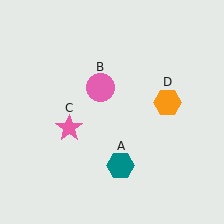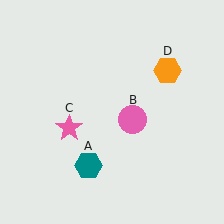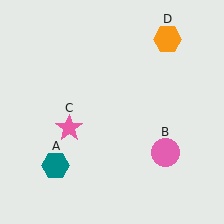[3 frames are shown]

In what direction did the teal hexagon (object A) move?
The teal hexagon (object A) moved left.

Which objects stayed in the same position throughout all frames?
Pink star (object C) remained stationary.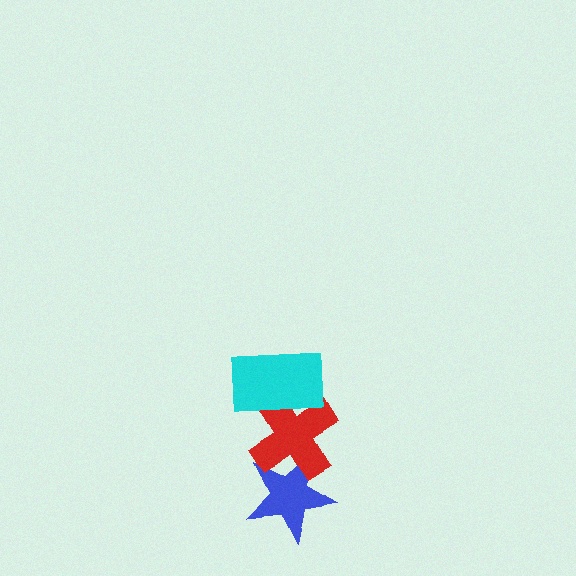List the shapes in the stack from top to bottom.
From top to bottom: the cyan rectangle, the red cross, the blue star.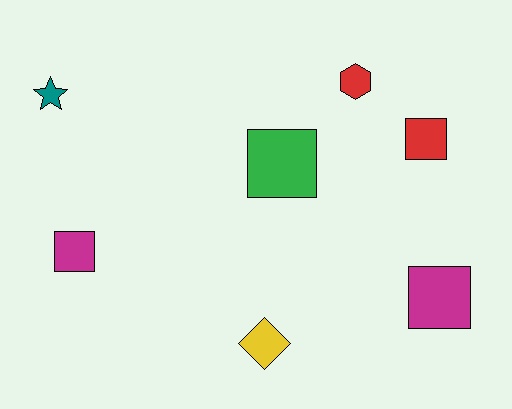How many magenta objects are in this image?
There are 2 magenta objects.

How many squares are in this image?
There are 4 squares.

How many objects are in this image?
There are 7 objects.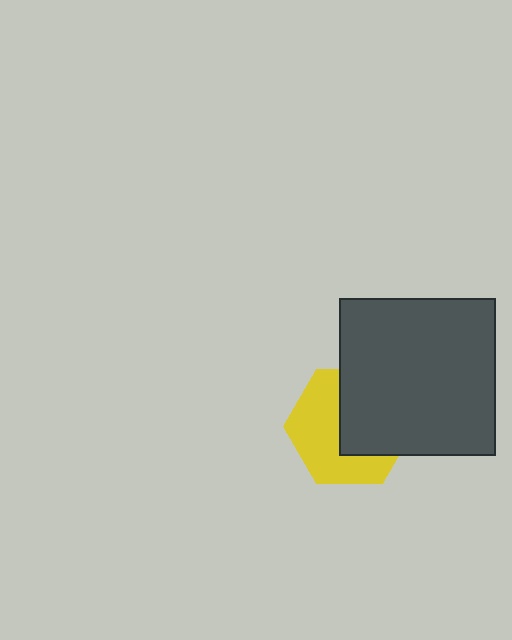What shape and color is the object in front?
The object in front is a dark gray square.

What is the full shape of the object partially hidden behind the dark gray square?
The partially hidden object is a yellow hexagon.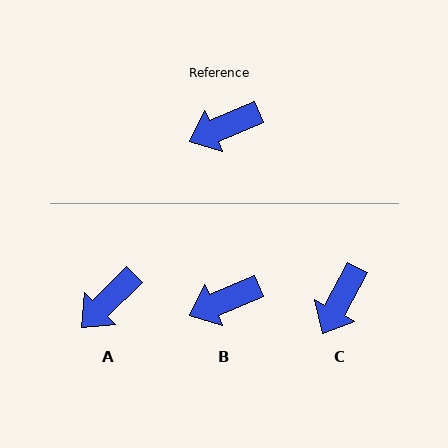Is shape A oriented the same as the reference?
No, it is off by about 21 degrees.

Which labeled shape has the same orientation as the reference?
B.